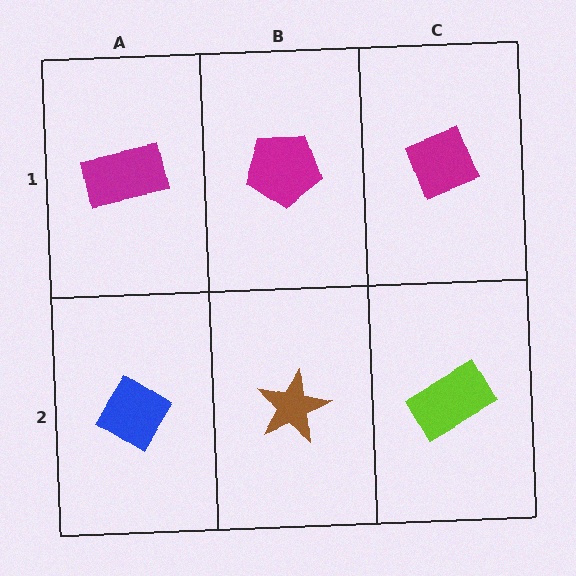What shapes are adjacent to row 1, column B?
A brown star (row 2, column B), a magenta rectangle (row 1, column A), a magenta diamond (row 1, column C).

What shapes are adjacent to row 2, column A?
A magenta rectangle (row 1, column A), a brown star (row 2, column B).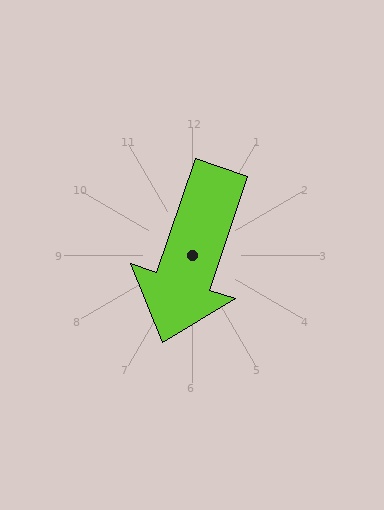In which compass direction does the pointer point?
South.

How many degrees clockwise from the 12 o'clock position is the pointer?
Approximately 199 degrees.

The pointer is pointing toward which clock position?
Roughly 7 o'clock.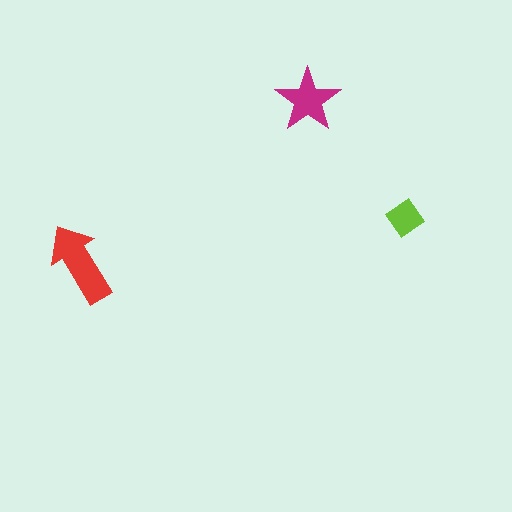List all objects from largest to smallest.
The red arrow, the magenta star, the lime diamond.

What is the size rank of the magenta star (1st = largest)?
2nd.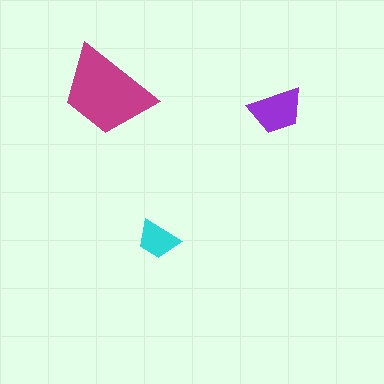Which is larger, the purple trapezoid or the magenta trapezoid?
The magenta one.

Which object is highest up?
The magenta trapezoid is topmost.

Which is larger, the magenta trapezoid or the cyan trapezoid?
The magenta one.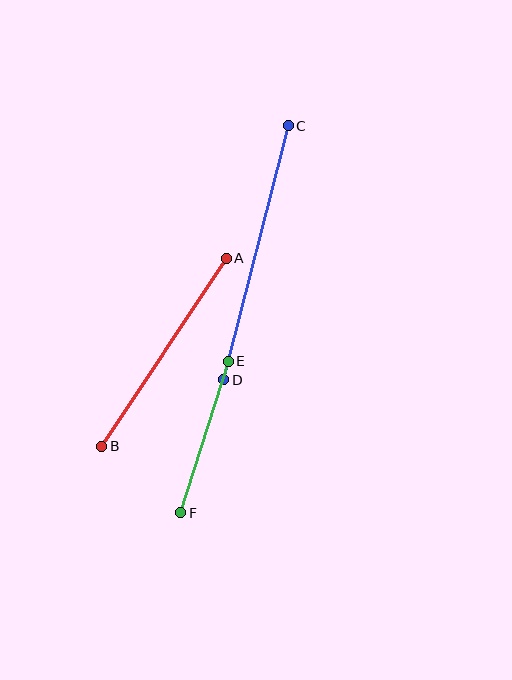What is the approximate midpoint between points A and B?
The midpoint is at approximately (164, 352) pixels.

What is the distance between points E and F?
The distance is approximately 159 pixels.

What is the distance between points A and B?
The distance is approximately 226 pixels.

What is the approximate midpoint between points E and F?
The midpoint is at approximately (205, 437) pixels.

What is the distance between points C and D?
The distance is approximately 262 pixels.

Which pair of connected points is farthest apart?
Points C and D are farthest apart.